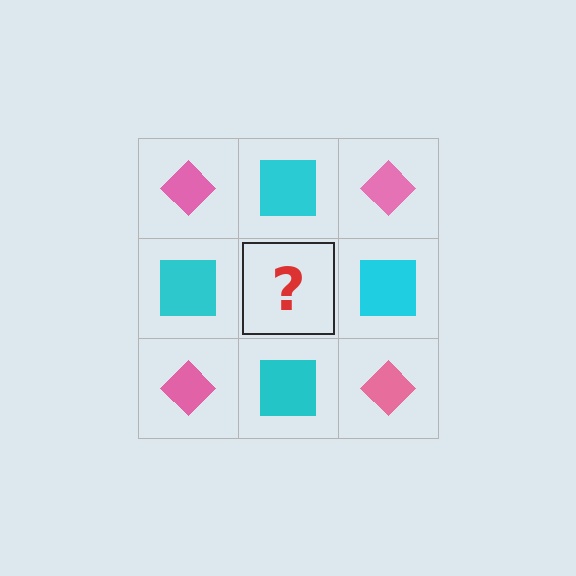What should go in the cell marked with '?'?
The missing cell should contain a pink diamond.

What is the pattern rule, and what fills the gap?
The rule is that it alternates pink diamond and cyan square in a checkerboard pattern. The gap should be filled with a pink diamond.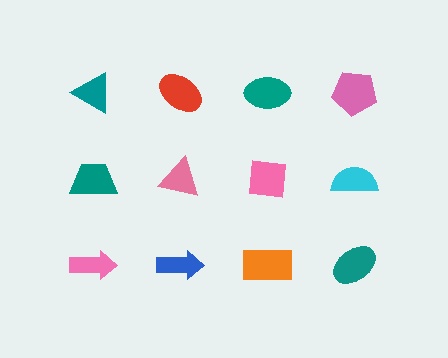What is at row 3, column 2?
A blue arrow.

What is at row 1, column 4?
A pink pentagon.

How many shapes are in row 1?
4 shapes.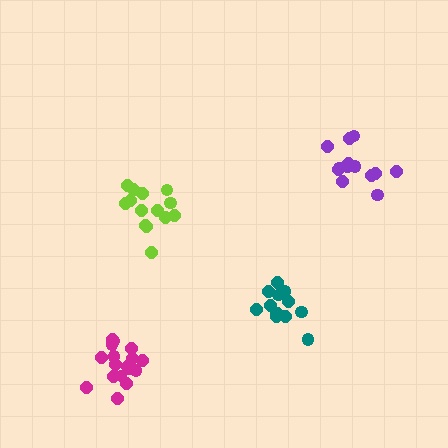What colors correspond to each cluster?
The clusters are colored: teal, purple, lime, magenta.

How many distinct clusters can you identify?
There are 4 distinct clusters.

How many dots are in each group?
Group 1: 13 dots, Group 2: 13 dots, Group 3: 14 dots, Group 4: 17 dots (57 total).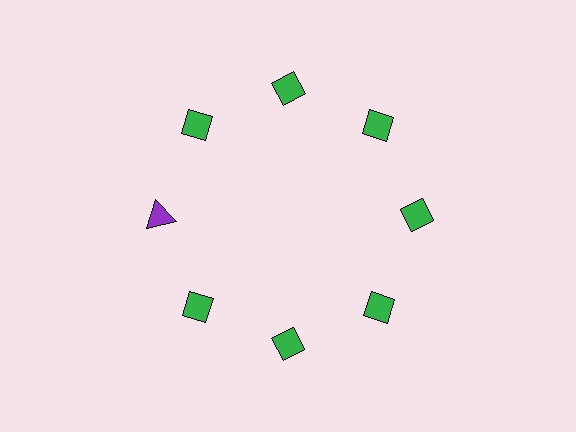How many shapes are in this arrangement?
There are 8 shapes arranged in a ring pattern.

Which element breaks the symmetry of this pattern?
The purple triangle at roughly the 9 o'clock position breaks the symmetry. All other shapes are green diamonds.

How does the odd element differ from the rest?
It differs in both color (purple instead of green) and shape (triangle instead of diamond).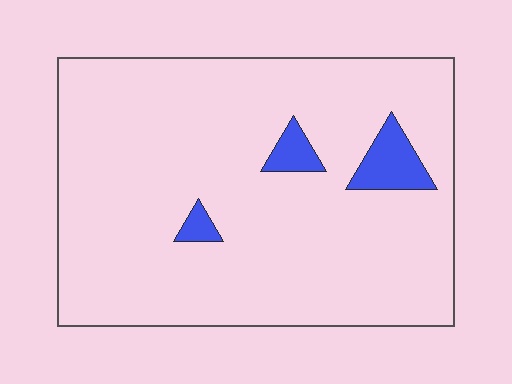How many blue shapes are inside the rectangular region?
3.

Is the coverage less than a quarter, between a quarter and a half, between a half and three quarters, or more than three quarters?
Less than a quarter.